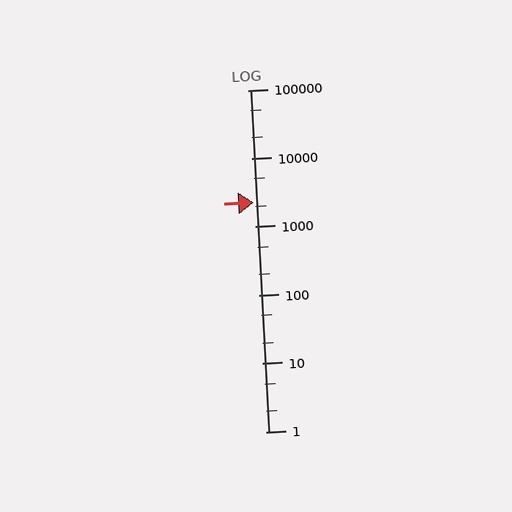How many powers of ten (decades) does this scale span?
The scale spans 5 decades, from 1 to 100000.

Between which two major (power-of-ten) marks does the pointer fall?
The pointer is between 1000 and 10000.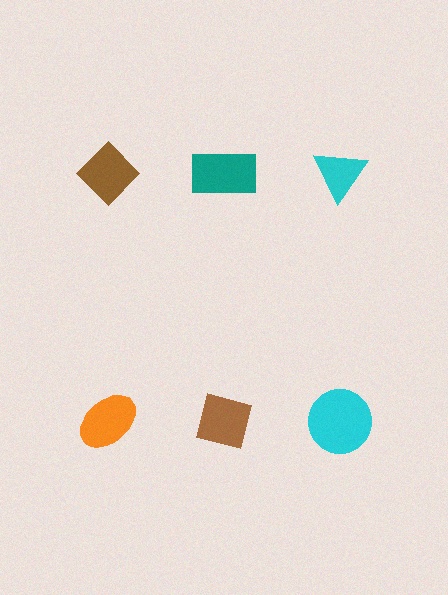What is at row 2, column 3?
A cyan circle.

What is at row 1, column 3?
A cyan triangle.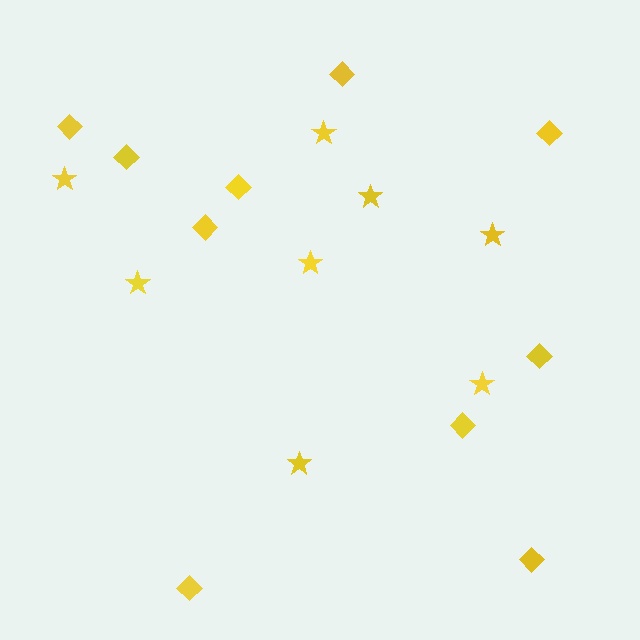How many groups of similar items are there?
There are 2 groups: one group of diamonds (10) and one group of stars (8).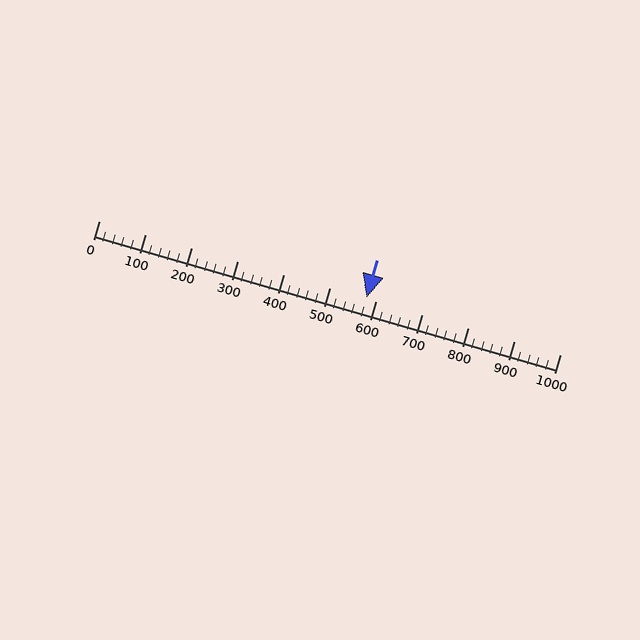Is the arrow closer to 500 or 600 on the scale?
The arrow is closer to 600.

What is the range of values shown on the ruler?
The ruler shows values from 0 to 1000.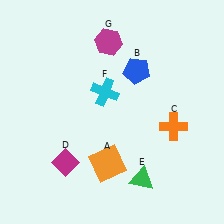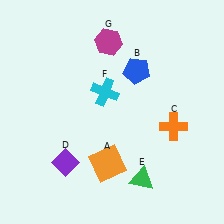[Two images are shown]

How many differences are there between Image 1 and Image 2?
There is 1 difference between the two images.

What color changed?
The diamond (D) changed from magenta in Image 1 to purple in Image 2.